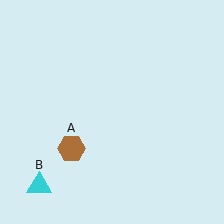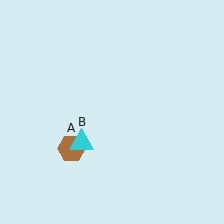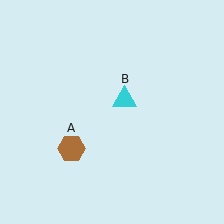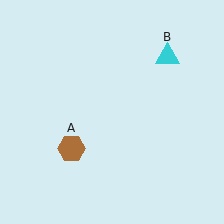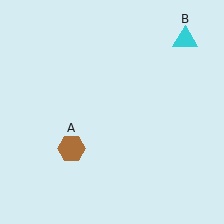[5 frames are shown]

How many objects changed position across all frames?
1 object changed position: cyan triangle (object B).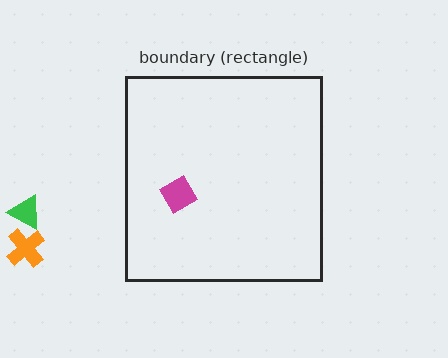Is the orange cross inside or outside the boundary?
Outside.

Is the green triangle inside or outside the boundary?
Outside.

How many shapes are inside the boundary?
1 inside, 2 outside.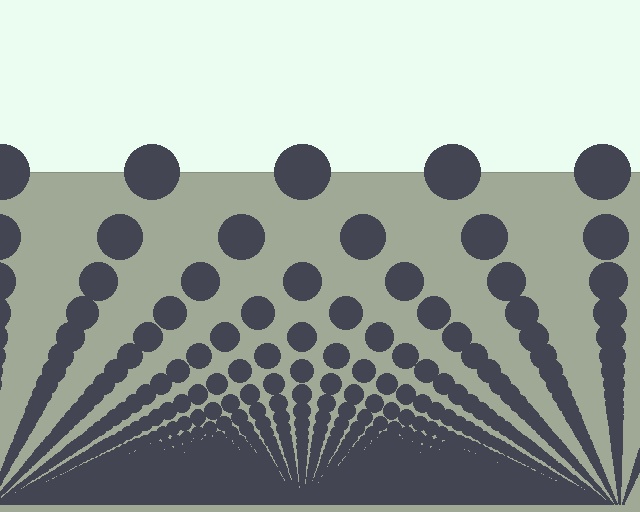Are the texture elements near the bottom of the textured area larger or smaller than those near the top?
Smaller. The gradient is inverted — elements near the bottom are smaller and denser.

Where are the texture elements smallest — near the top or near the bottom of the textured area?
Near the bottom.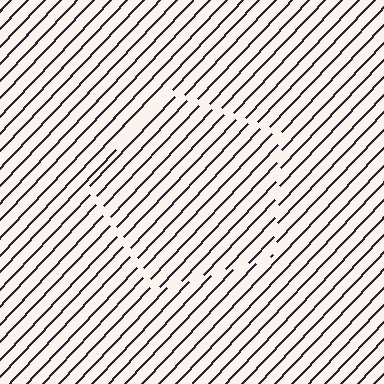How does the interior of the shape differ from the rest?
The interior of the shape contains the same grating, shifted by half a period — the contour is defined by the phase discontinuity where line-ends from the inner and outer gratings abut.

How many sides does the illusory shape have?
5 sides — the line-ends trace a pentagon.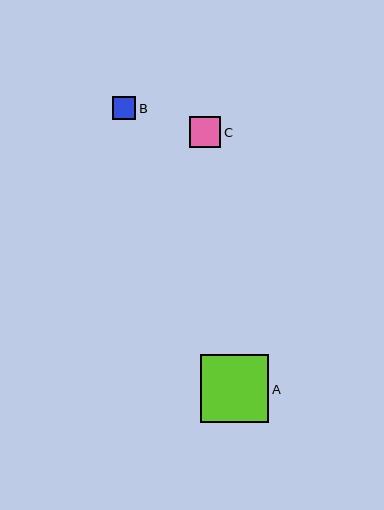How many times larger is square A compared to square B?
Square A is approximately 2.9 times the size of square B.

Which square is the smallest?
Square B is the smallest with a size of approximately 23 pixels.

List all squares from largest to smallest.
From largest to smallest: A, C, B.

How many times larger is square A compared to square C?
Square A is approximately 2.2 times the size of square C.